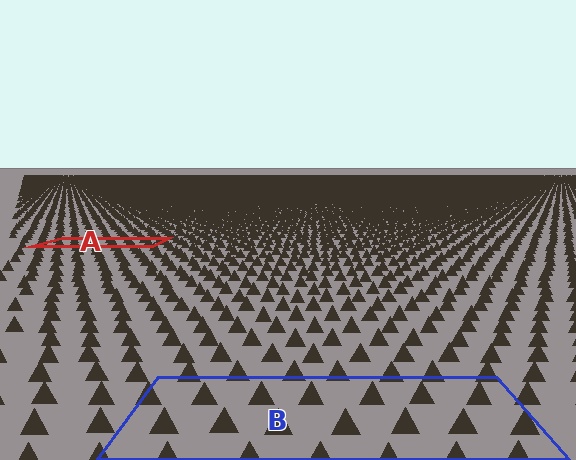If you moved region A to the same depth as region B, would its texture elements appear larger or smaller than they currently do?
They would appear larger. At a closer depth, the same texture elements are projected at a bigger on-screen size.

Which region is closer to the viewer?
Region B is closer. The texture elements there are larger and more spread out.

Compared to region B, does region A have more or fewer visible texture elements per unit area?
Region A has more texture elements per unit area — they are packed more densely because it is farther away.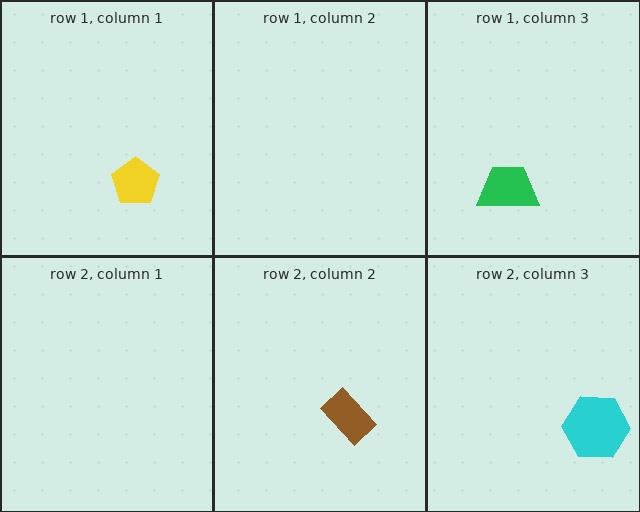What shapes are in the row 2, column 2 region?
The brown rectangle.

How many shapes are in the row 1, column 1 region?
1.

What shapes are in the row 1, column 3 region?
The green trapezoid.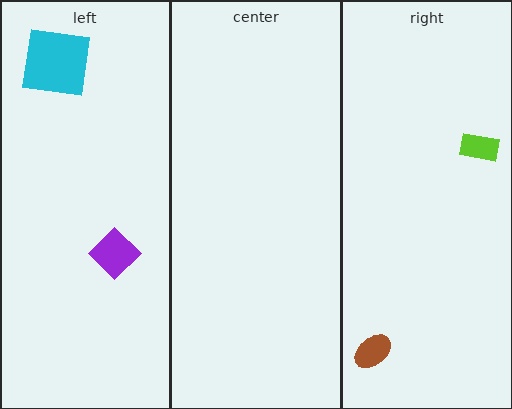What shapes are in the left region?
The purple diamond, the cyan square.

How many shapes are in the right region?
2.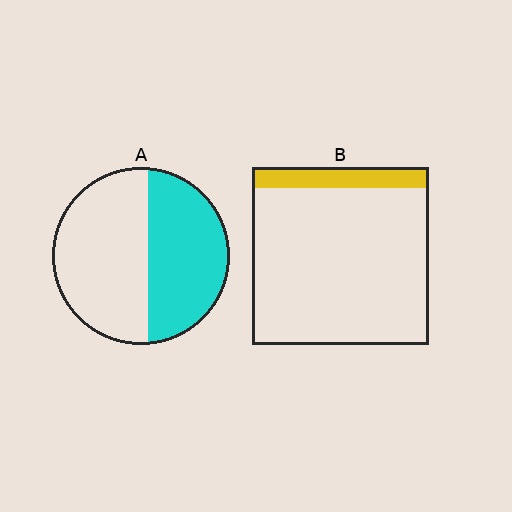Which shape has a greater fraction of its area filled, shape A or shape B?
Shape A.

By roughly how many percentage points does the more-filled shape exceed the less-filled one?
By roughly 35 percentage points (A over B).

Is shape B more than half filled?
No.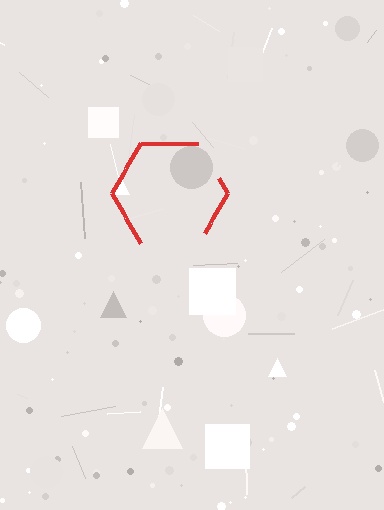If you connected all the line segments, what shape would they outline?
They would outline a hexagon.